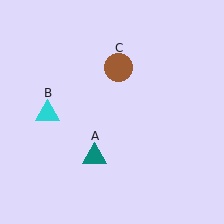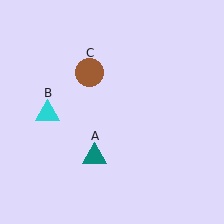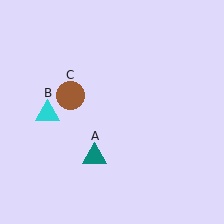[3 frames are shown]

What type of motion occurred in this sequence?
The brown circle (object C) rotated counterclockwise around the center of the scene.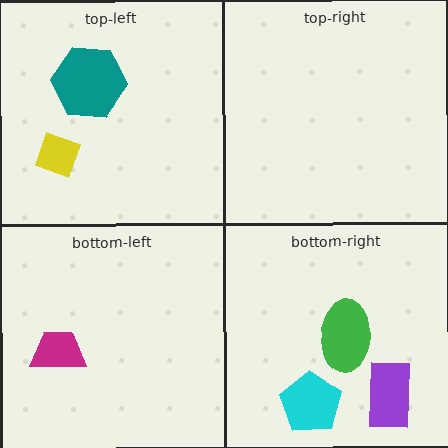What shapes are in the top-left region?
The teal hexagon, the yellow diamond.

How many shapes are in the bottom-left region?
1.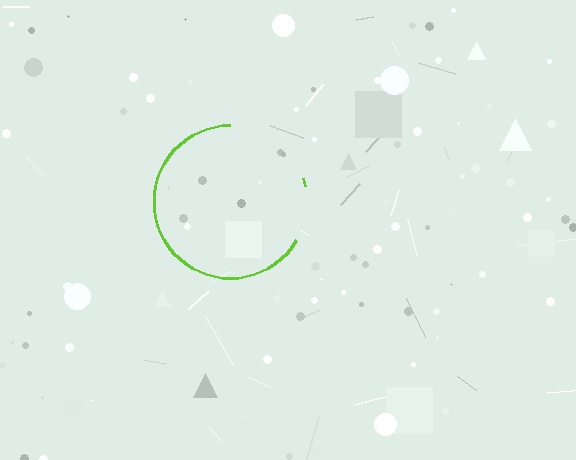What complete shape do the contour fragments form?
The contour fragments form a circle.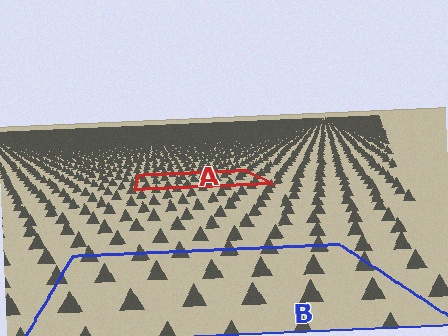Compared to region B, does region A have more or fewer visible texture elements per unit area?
Region A has more texture elements per unit area — they are packed more densely because it is farther away.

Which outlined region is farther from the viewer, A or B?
Region A is farther from the viewer — the texture elements inside it appear smaller and more densely packed.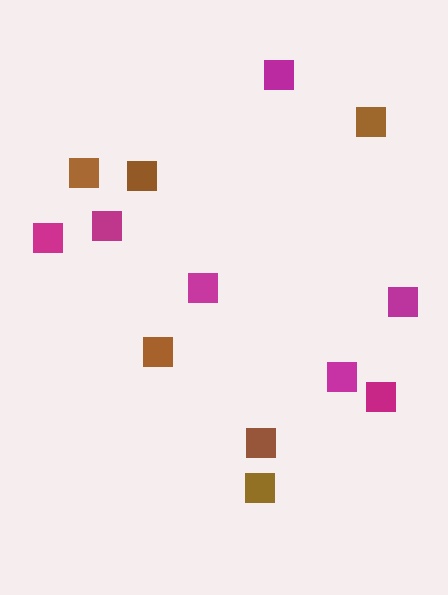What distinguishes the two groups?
There are 2 groups: one group of magenta squares (7) and one group of brown squares (6).